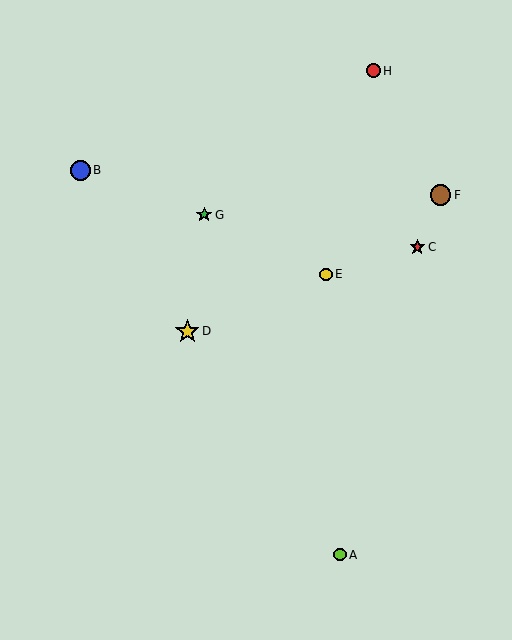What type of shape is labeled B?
Shape B is a blue circle.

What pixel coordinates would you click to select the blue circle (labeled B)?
Click at (80, 170) to select the blue circle B.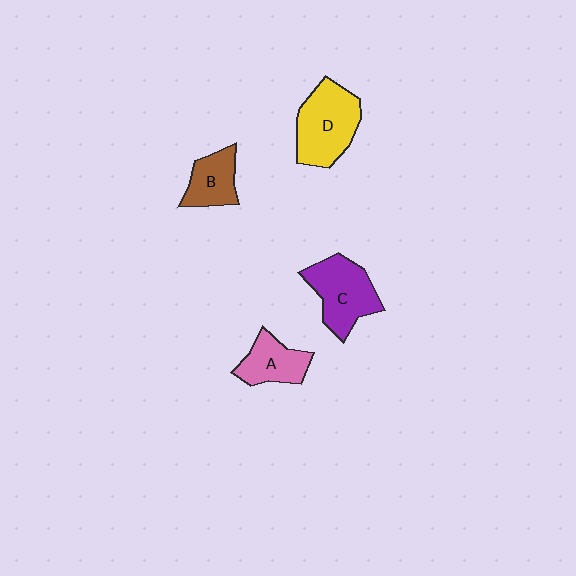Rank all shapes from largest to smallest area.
From largest to smallest: D (yellow), C (purple), A (pink), B (brown).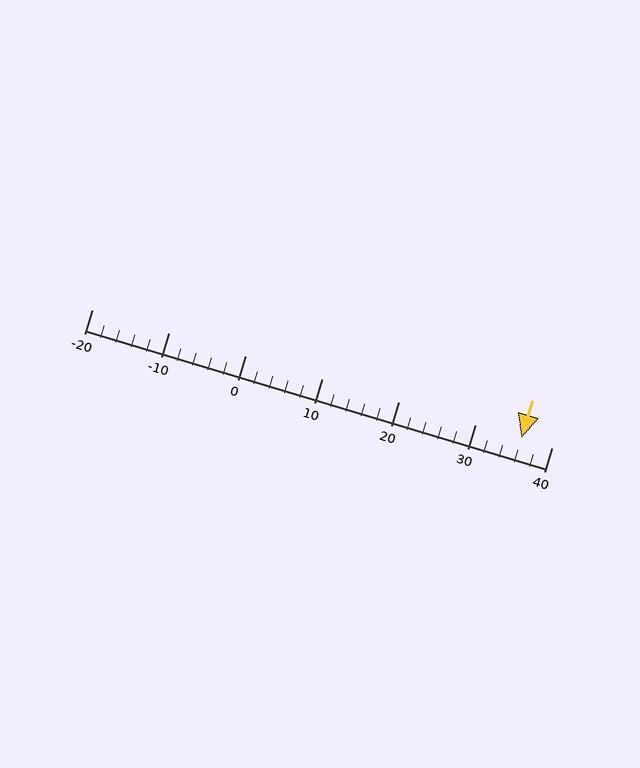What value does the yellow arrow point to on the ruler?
The yellow arrow points to approximately 36.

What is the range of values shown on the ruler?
The ruler shows values from -20 to 40.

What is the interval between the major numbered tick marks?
The major tick marks are spaced 10 units apart.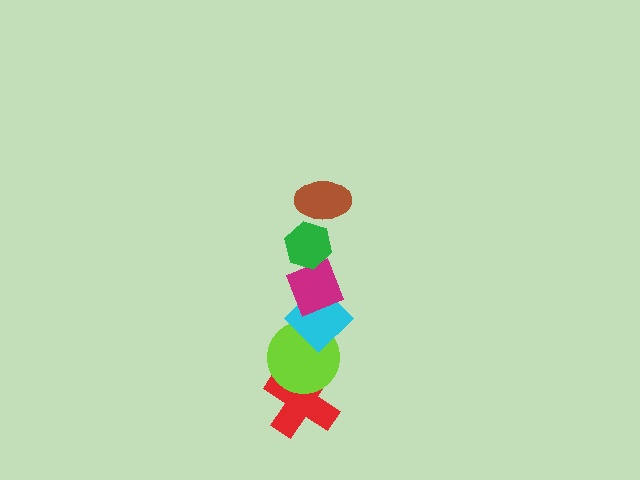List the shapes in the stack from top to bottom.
From top to bottom: the brown ellipse, the green hexagon, the magenta diamond, the cyan diamond, the lime circle, the red cross.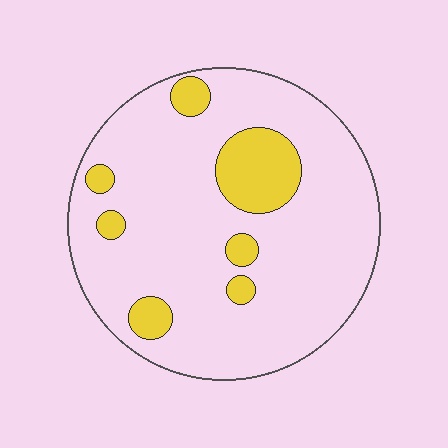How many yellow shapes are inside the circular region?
7.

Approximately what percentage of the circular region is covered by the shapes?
Approximately 15%.